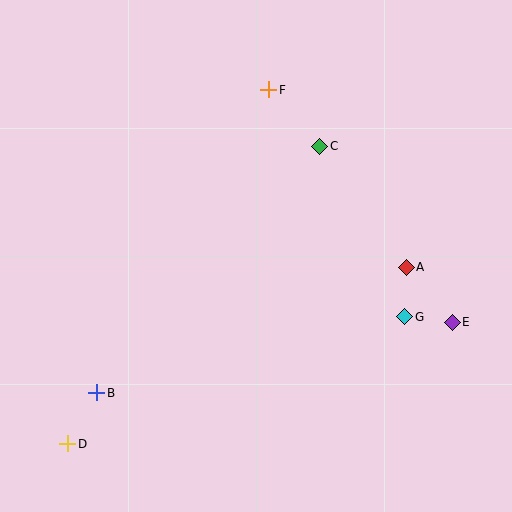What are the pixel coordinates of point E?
Point E is at (452, 322).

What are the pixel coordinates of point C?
Point C is at (320, 146).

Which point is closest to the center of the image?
Point C at (320, 146) is closest to the center.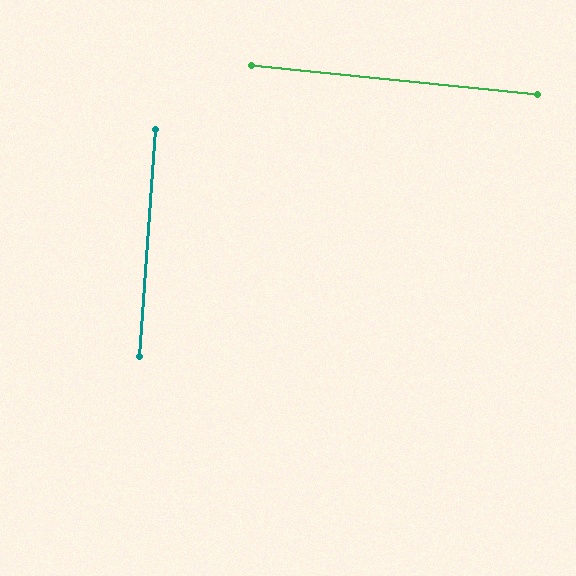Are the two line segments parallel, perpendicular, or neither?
Perpendicular — they meet at approximately 88°.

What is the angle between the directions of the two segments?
Approximately 88 degrees.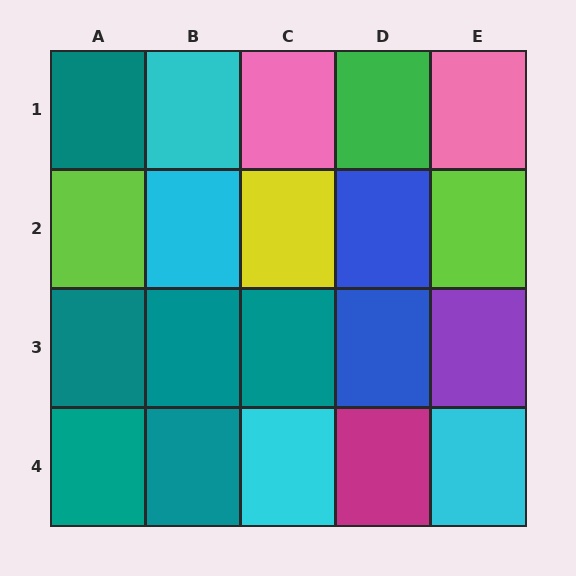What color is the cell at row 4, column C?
Cyan.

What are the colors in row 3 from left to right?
Teal, teal, teal, blue, purple.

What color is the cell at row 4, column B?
Teal.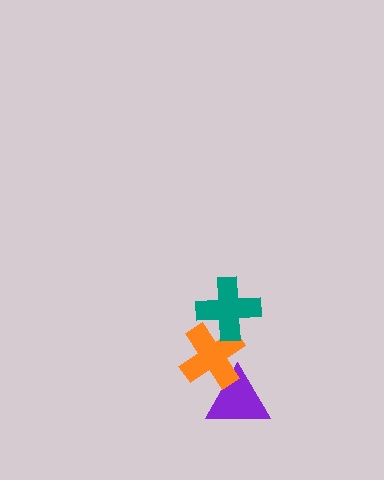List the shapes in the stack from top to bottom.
From top to bottom: the teal cross, the orange cross, the purple triangle.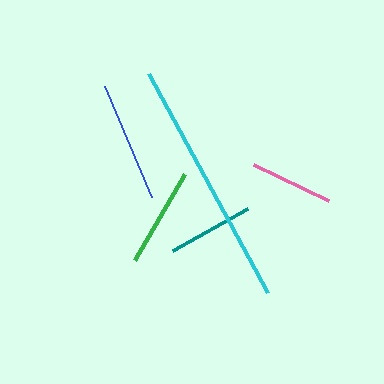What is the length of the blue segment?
The blue segment is approximately 121 pixels long.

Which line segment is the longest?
The cyan line is the longest at approximately 249 pixels.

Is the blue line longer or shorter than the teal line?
The blue line is longer than the teal line.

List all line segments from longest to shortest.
From longest to shortest: cyan, blue, green, teal, pink.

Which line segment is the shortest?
The pink line is the shortest at approximately 83 pixels.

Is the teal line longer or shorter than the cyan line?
The cyan line is longer than the teal line.